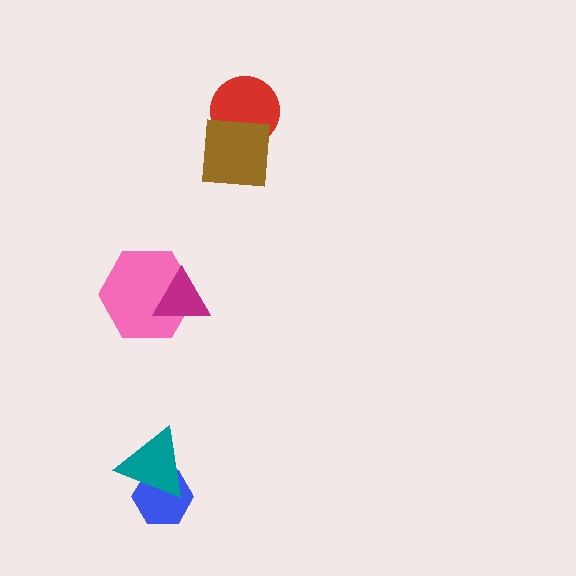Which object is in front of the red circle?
The brown square is in front of the red circle.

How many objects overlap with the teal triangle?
1 object overlaps with the teal triangle.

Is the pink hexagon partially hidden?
Yes, it is partially covered by another shape.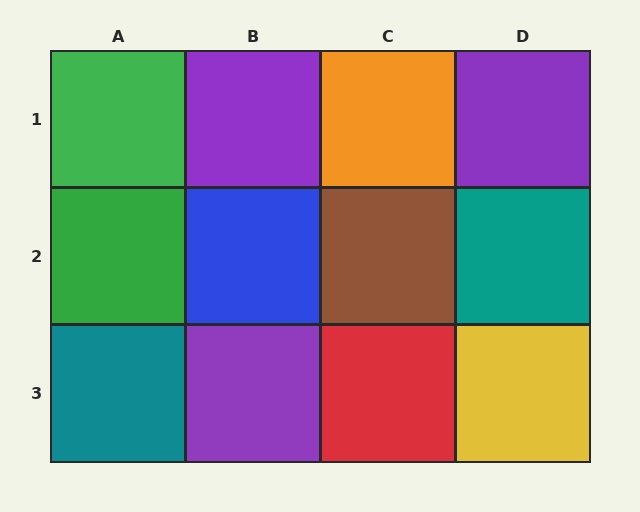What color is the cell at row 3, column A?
Teal.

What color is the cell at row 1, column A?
Green.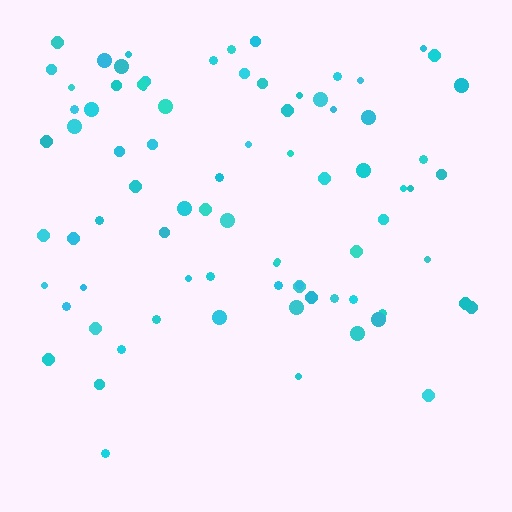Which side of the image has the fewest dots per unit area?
The bottom.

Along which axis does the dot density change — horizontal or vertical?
Vertical.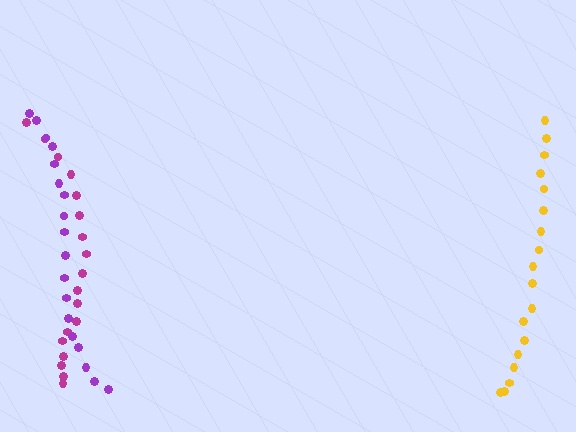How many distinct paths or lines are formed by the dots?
There are 3 distinct paths.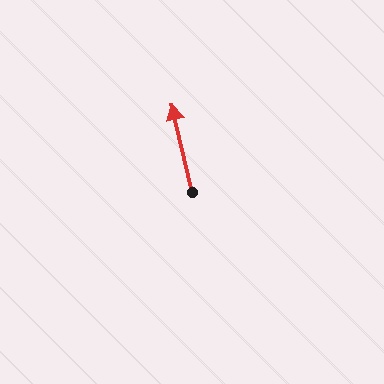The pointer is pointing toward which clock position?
Roughly 12 o'clock.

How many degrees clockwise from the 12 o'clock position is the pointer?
Approximately 347 degrees.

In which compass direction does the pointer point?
North.